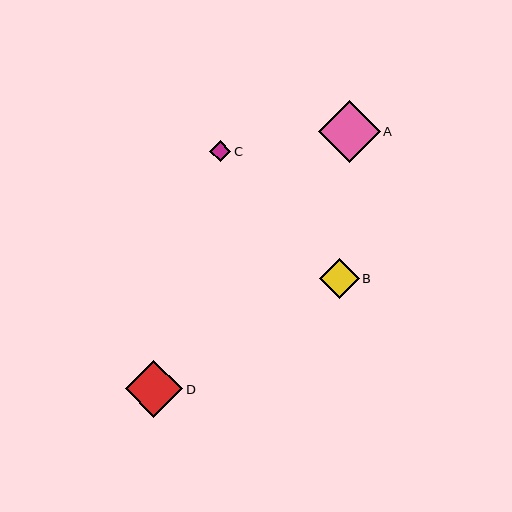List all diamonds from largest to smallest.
From largest to smallest: A, D, B, C.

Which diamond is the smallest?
Diamond C is the smallest with a size of approximately 21 pixels.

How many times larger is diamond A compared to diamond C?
Diamond A is approximately 2.9 times the size of diamond C.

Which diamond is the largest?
Diamond A is the largest with a size of approximately 62 pixels.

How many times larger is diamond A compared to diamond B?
Diamond A is approximately 1.6 times the size of diamond B.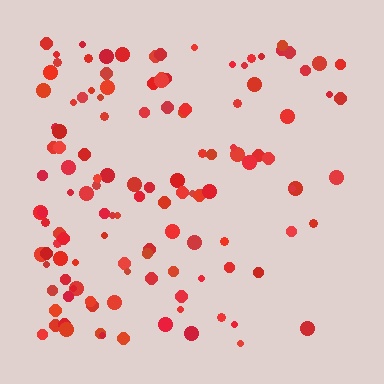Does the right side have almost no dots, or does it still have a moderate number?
Still a moderate number, just noticeably fewer than the left.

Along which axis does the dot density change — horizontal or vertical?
Horizontal.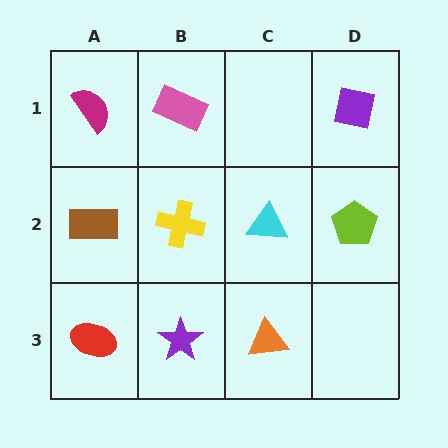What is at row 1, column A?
A magenta semicircle.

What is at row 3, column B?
A purple star.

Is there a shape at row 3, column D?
No, that cell is empty.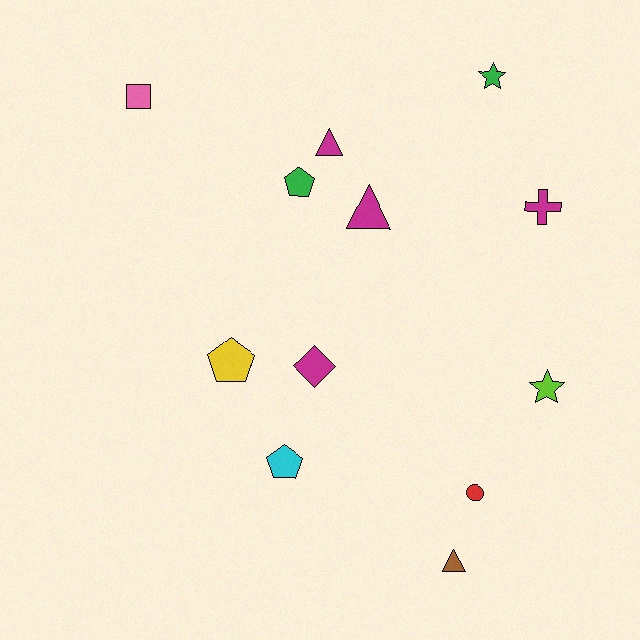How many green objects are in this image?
There are 2 green objects.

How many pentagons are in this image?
There are 3 pentagons.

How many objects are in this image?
There are 12 objects.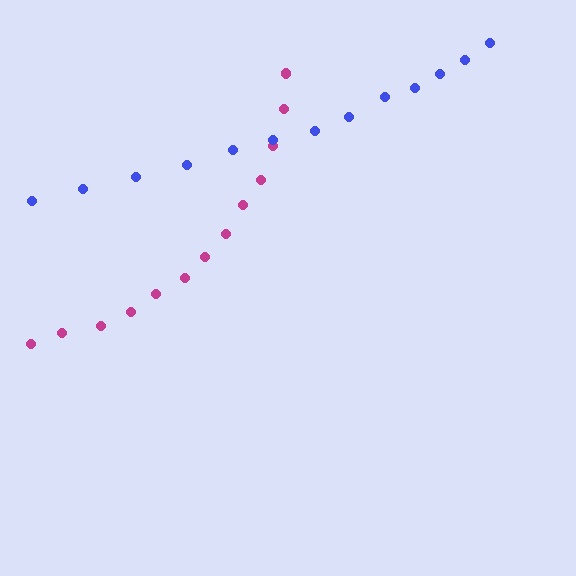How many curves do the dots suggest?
There are 2 distinct paths.